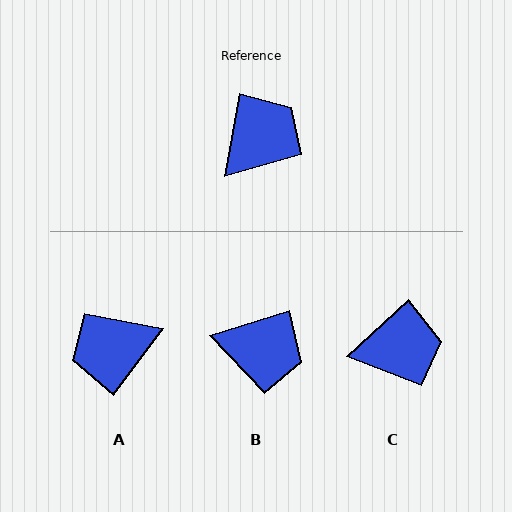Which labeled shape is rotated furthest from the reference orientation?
A, about 154 degrees away.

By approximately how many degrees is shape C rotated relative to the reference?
Approximately 37 degrees clockwise.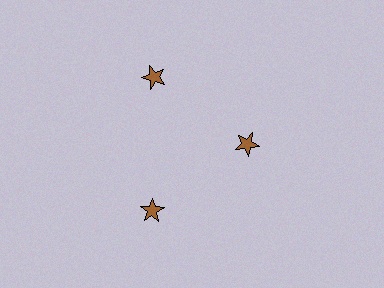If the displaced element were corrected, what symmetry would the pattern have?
It would have 3-fold rotational symmetry — the pattern would map onto itself every 120 degrees.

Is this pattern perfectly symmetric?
No. The 3 brown stars are arranged in a ring, but one element near the 3 o'clock position is pulled inward toward the center, breaking the 3-fold rotational symmetry.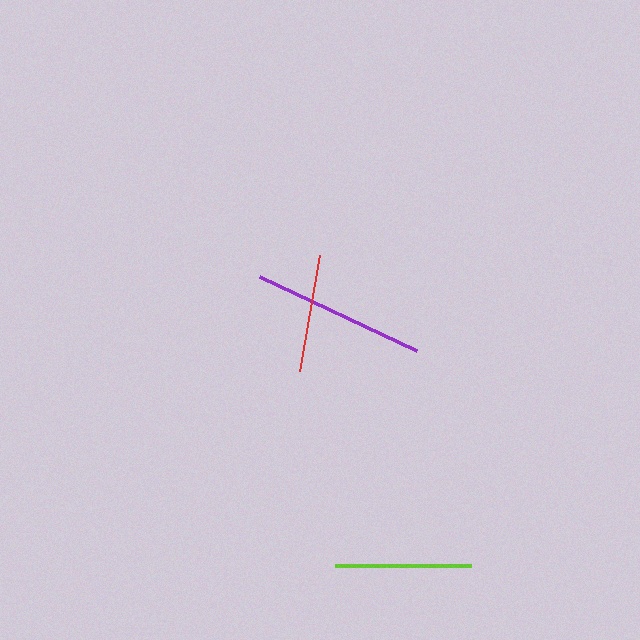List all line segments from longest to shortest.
From longest to shortest: purple, lime, red.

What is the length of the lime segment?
The lime segment is approximately 136 pixels long.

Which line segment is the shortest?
The red line is the shortest at approximately 118 pixels.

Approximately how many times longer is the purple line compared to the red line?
The purple line is approximately 1.5 times the length of the red line.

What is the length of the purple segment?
The purple segment is approximately 174 pixels long.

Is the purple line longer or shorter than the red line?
The purple line is longer than the red line.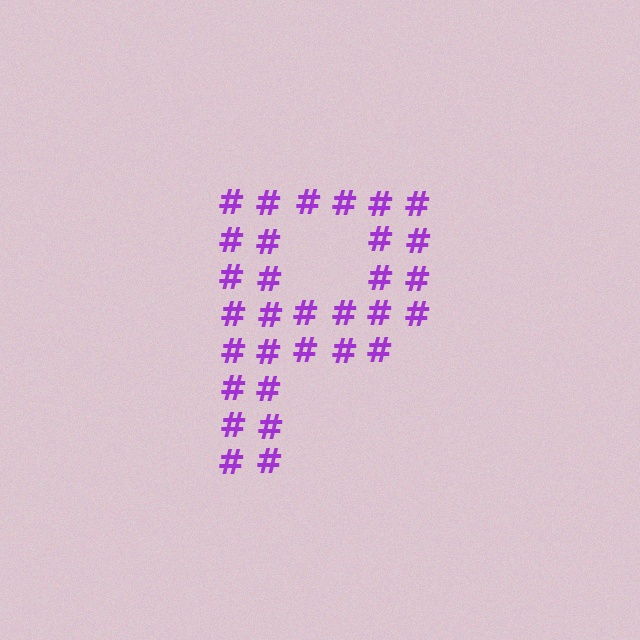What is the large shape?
The large shape is the letter P.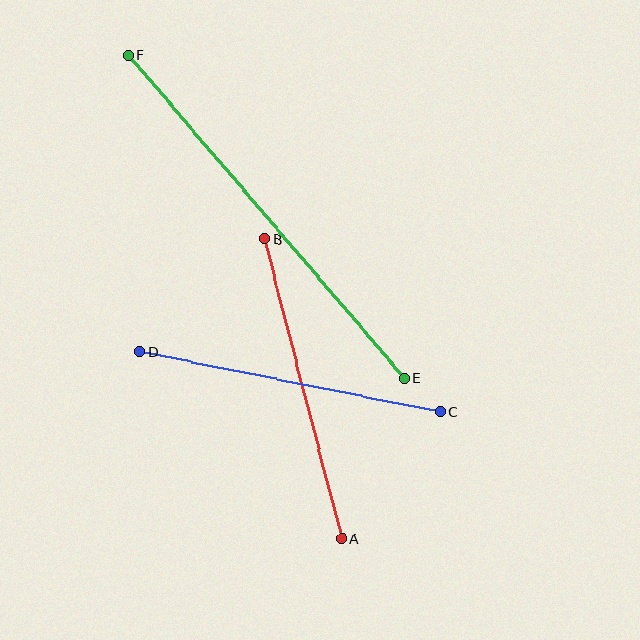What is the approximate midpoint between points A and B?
The midpoint is at approximately (303, 389) pixels.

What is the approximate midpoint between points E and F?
The midpoint is at approximately (266, 217) pixels.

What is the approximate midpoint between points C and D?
The midpoint is at approximately (290, 382) pixels.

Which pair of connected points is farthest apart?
Points E and F are farthest apart.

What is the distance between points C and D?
The distance is approximately 307 pixels.